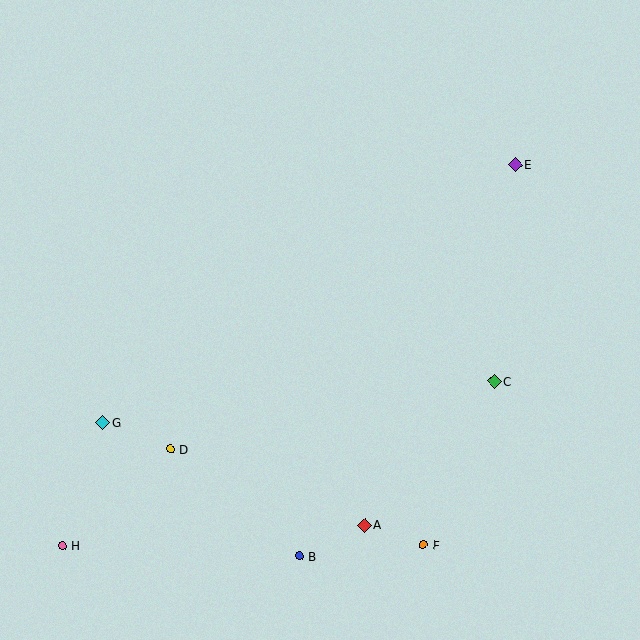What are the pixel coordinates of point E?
Point E is at (515, 165).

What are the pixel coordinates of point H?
Point H is at (63, 546).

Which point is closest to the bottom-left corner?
Point H is closest to the bottom-left corner.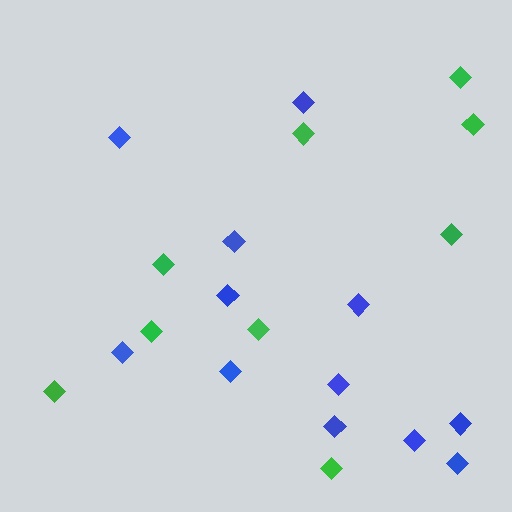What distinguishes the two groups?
There are 2 groups: one group of green diamonds (9) and one group of blue diamonds (12).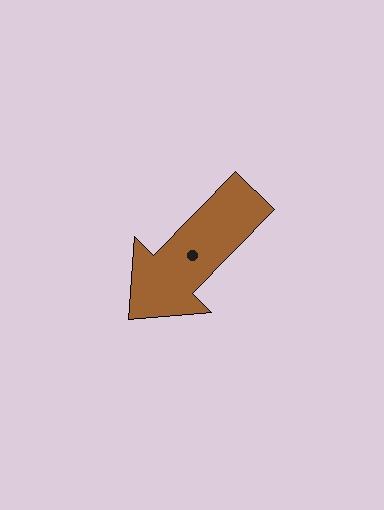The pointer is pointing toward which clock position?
Roughly 7 o'clock.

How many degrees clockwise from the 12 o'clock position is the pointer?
Approximately 224 degrees.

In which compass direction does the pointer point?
Southwest.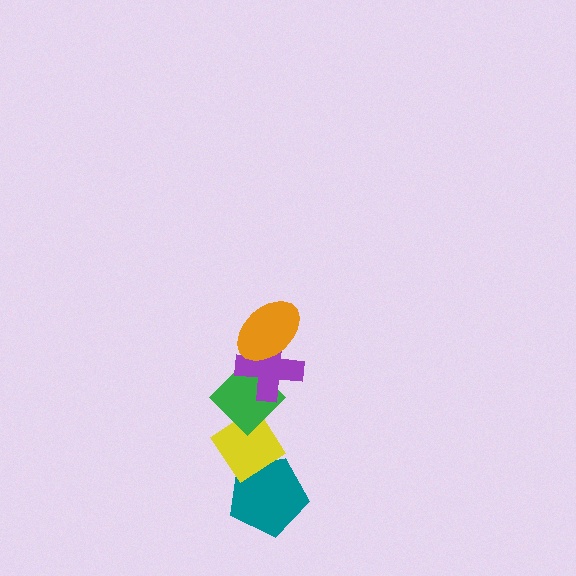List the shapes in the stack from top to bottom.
From top to bottom: the orange ellipse, the purple cross, the green diamond, the yellow diamond, the teal pentagon.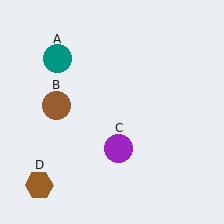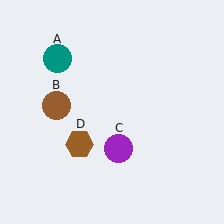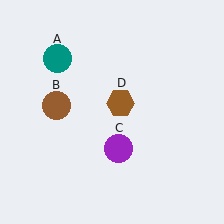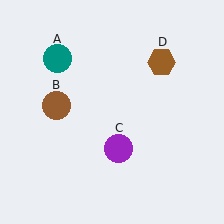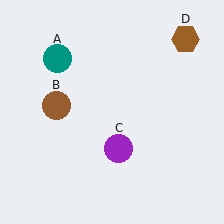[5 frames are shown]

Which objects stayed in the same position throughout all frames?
Teal circle (object A) and brown circle (object B) and purple circle (object C) remained stationary.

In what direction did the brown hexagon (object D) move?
The brown hexagon (object D) moved up and to the right.